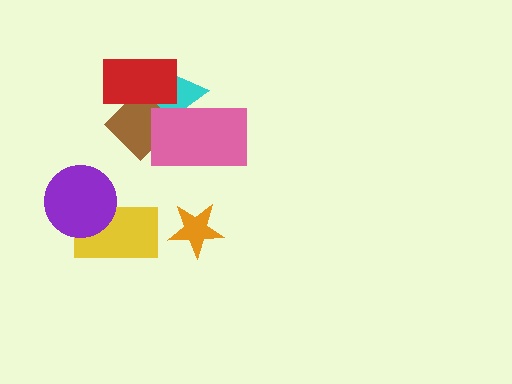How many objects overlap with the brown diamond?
3 objects overlap with the brown diamond.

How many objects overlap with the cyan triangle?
3 objects overlap with the cyan triangle.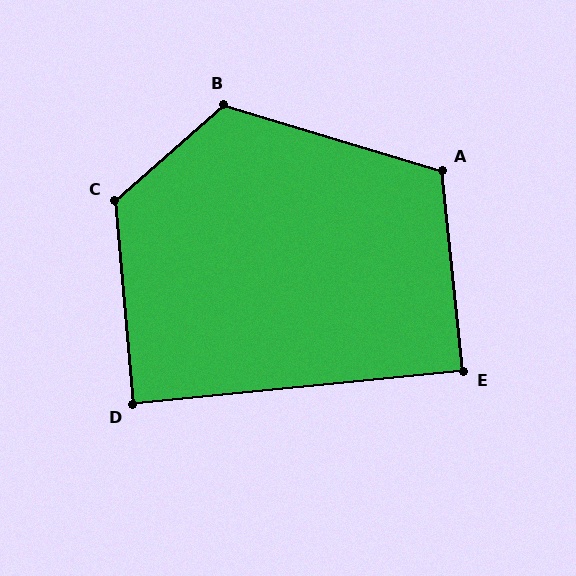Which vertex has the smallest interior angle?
D, at approximately 89 degrees.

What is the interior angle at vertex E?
Approximately 90 degrees (approximately right).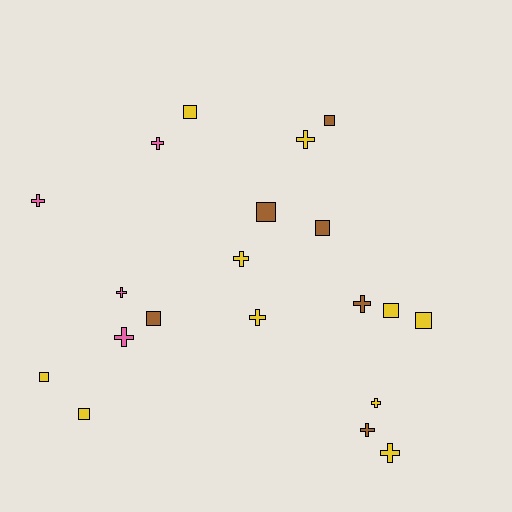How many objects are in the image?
There are 20 objects.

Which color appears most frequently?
Yellow, with 10 objects.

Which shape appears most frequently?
Cross, with 11 objects.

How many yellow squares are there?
There are 5 yellow squares.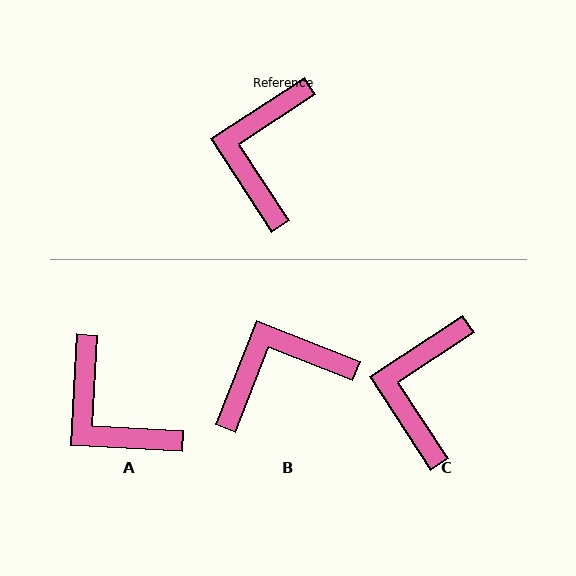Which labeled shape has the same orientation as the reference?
C.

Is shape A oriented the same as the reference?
No, it is off by about 54 degrees.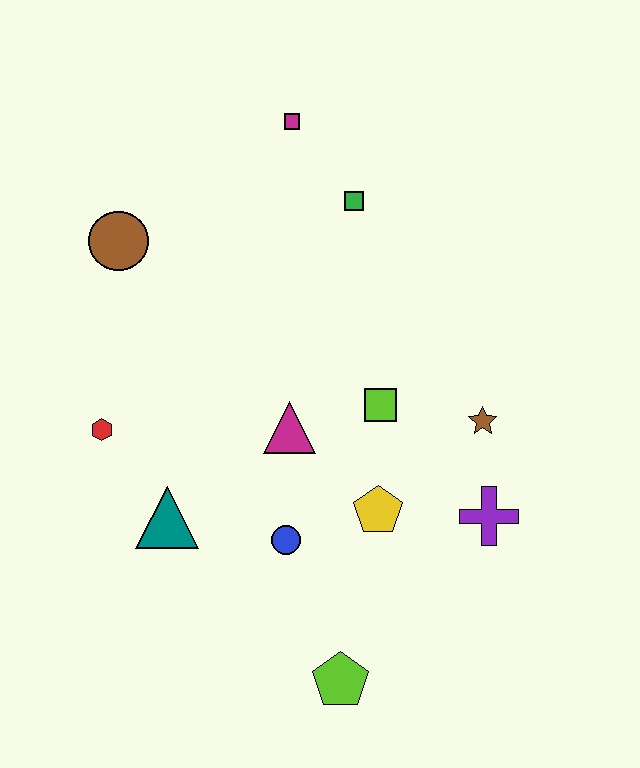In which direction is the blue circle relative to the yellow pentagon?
The blue circle is to the left of the yellow pentagon.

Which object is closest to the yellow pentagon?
The blue circle is closest to the yellow pentagon.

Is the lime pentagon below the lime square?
Yes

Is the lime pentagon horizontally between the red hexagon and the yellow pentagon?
Yes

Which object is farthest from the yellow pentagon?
The magenta square is farthest from the yellow pentagon.